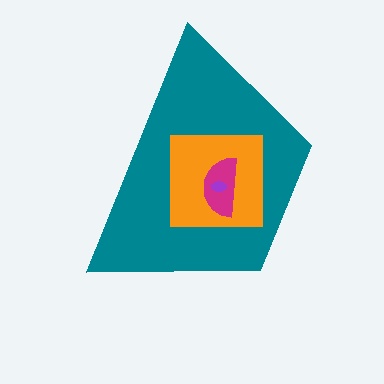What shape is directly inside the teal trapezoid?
The orange square.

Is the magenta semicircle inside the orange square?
Yes.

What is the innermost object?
The purple ellipse.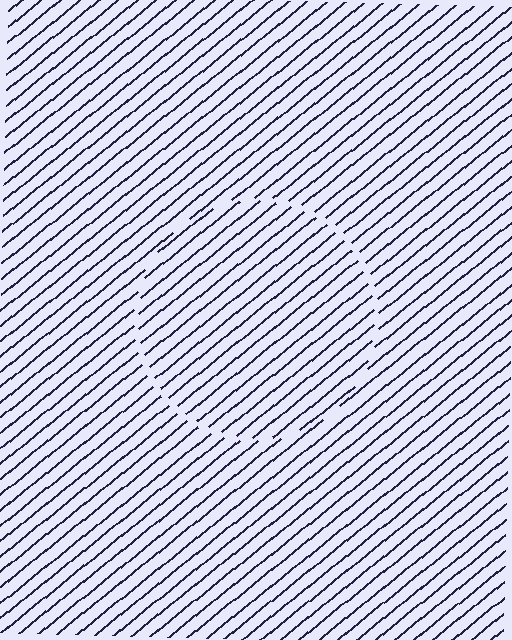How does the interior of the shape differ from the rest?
The interior of the shape contains the same grating, shifted by half a period — the contour is defined by the phase discontinuity where line-ends from the inner and outer gratings abut.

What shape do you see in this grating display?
An illusory circle. The interior of the shape contains the same grating, shifted by half a period — the contour is defined by the phase discontinuity where line-ends from the inner and outer gratings abut.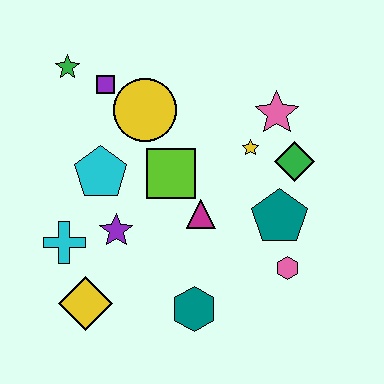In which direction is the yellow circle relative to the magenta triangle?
The yellow circle is above the magenta triangle.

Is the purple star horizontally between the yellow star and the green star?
Yes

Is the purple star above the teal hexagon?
Yes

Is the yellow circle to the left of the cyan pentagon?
No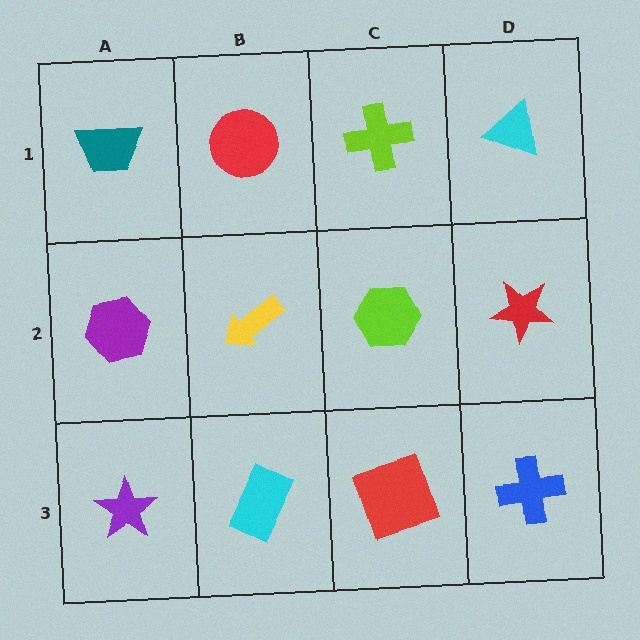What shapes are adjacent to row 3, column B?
A yellow arrow (row 2, column B), a purple star (row 3, column A), a red square (row 3, column C).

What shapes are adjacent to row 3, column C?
A lime hexagon (row 2, column C), a cyan rectangle (row 3, column B), a blue cross (row 3, column D).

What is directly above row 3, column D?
A red star.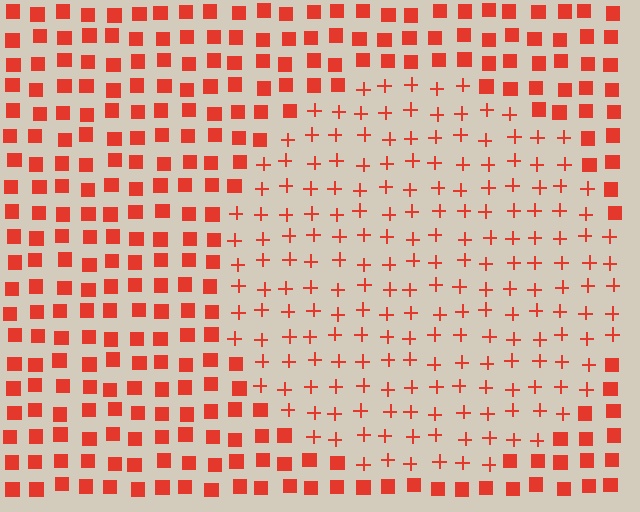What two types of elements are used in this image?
The image uses plus signs inside the circle region and squares outside it.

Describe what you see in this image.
The image is filled with small red elements arranged in a uniform grid. A circle-shaped region contains plus signs, while the surrounding area contains squares. The boundary is defined purely by the change in element shape.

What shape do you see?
I see a circle.